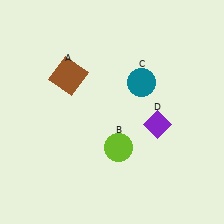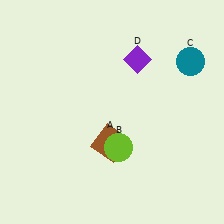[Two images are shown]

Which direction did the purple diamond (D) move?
The purple diamond (D) moved up.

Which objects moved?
The objects that moved are: the brown square (A), the teal circle (C), the purple diamond (D).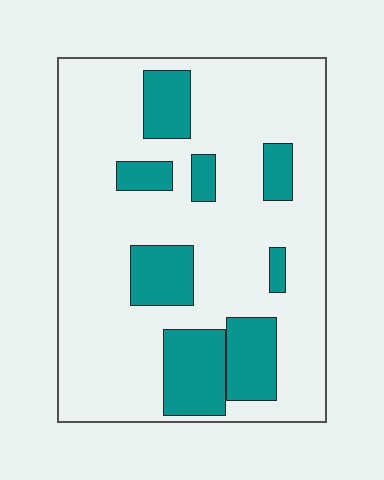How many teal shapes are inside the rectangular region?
8.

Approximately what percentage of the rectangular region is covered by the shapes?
Approximately 25%.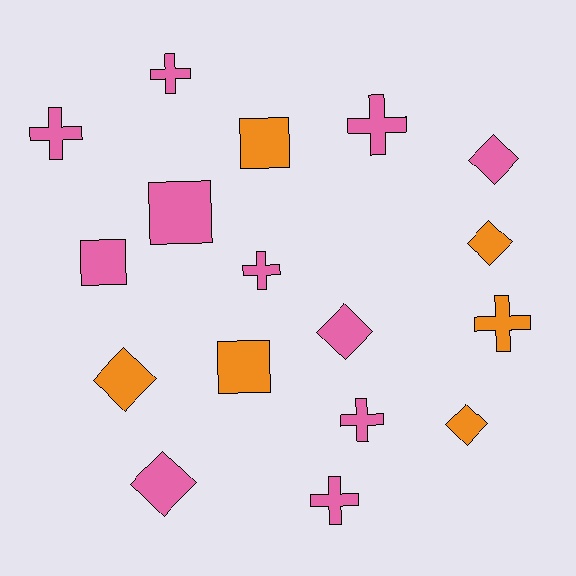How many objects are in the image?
There are 17 objects.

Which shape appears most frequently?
Cross, with 7 objects.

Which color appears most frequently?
Pink, with 11 objects.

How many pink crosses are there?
There are 6 pink crosses.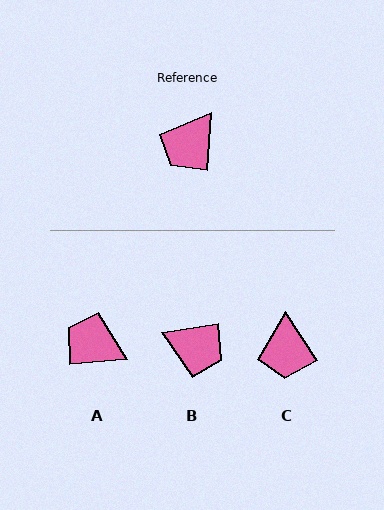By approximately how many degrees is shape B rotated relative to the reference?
Approximately 103 degrees counter-clockwise.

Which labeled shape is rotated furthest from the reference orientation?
B, about 103 degrees away.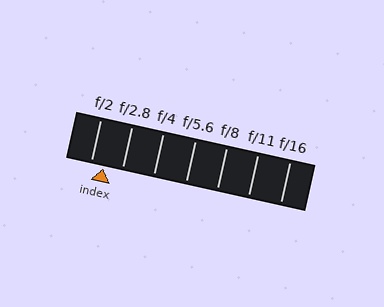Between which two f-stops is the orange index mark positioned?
The index mark is between f/2 and f/2.8.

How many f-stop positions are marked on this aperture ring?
There are 7 f-stop positions marked.